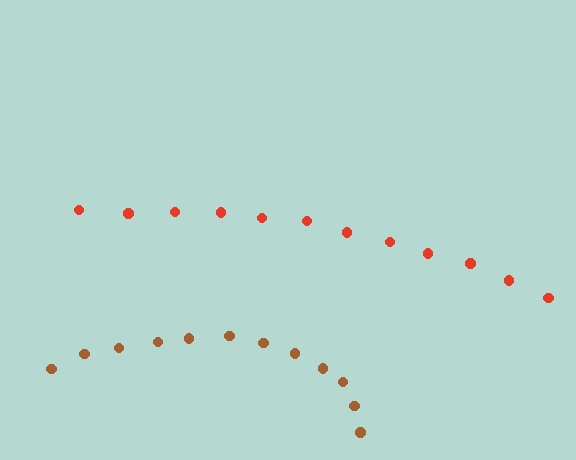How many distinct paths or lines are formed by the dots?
There are 2 distinct paths.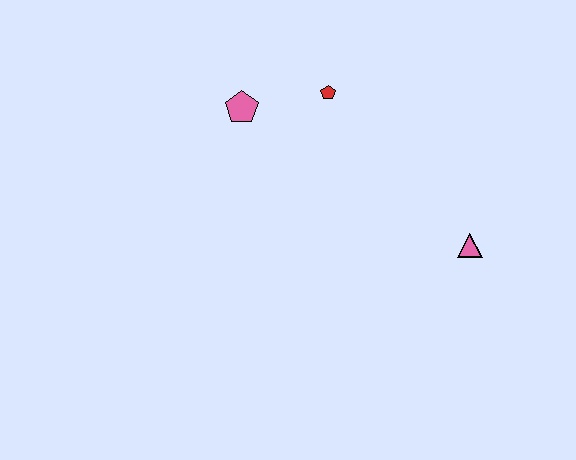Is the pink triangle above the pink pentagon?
No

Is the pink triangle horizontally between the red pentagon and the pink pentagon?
No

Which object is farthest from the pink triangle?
The pink pentagon is farthest from the pink triangle.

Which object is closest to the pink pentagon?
The red pentagon is closest to the pink pentagon.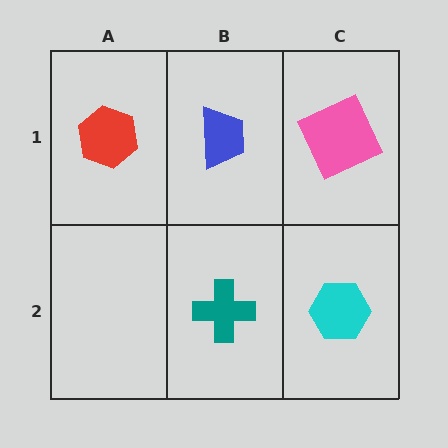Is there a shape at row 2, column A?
No, that cell is empty.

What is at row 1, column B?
A blue trapezoid.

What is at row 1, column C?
A pink square.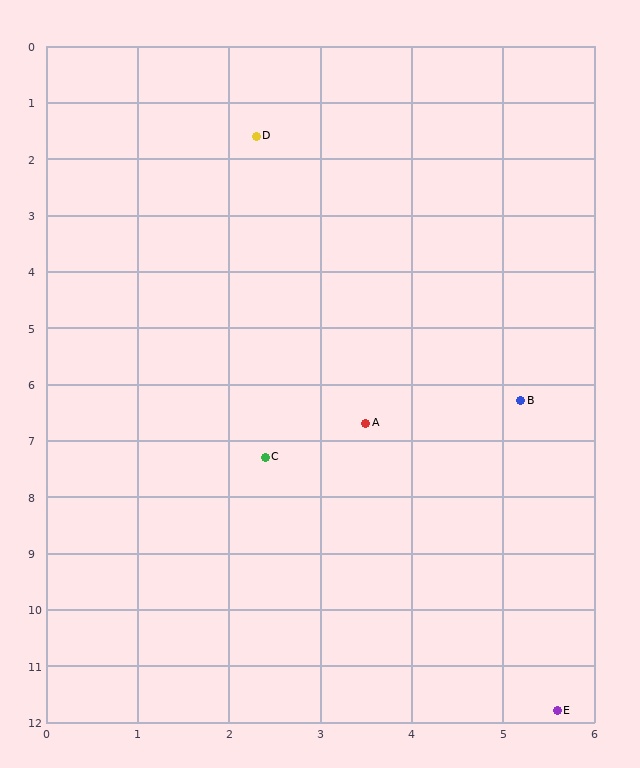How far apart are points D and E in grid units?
Points D and E are about 10.7 grid units apart.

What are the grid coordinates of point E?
Point E is at approximately (5.6, 11.8).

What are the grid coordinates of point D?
Point D is at approximately (2.3, 1.6).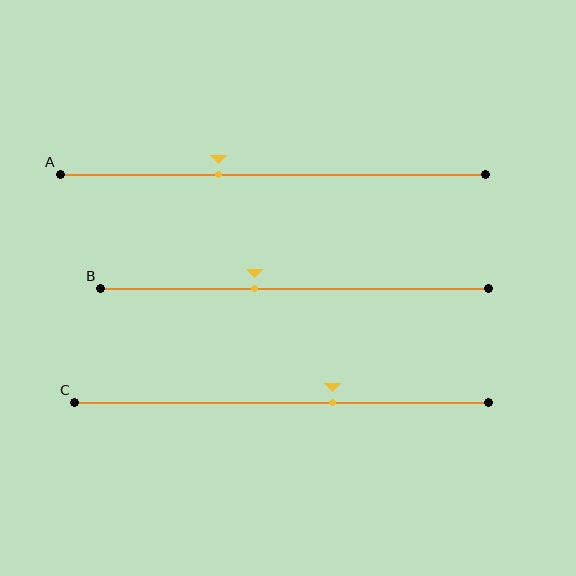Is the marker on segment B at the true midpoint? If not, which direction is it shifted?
No, the marker on segment B is shifted to the left by about 10% of the segment length.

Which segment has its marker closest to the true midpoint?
Segment B has its marker closest to the true midpoint.